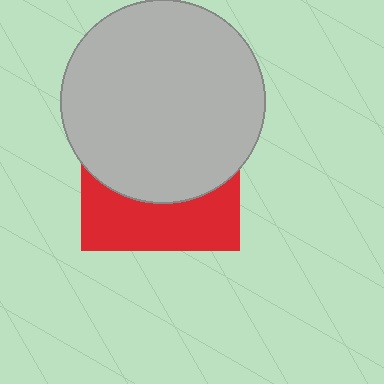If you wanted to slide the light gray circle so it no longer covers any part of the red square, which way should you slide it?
Slide it up — that is the most direct way to separate the two shapes.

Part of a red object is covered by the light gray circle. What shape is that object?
It is a square.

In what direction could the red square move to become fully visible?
The red square could move down. That would shift it out from behind the light gray circle entirely.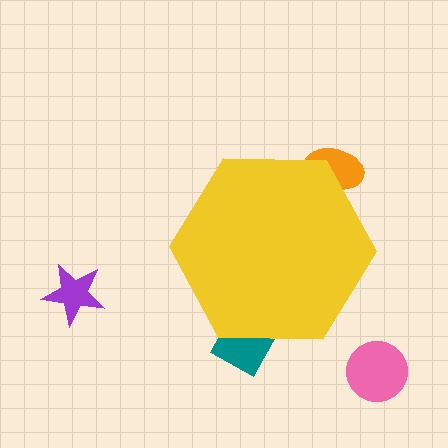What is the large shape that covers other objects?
A yellow hexagon.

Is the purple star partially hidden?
No, the purple star is fully visible.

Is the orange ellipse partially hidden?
Yes, the orange ellipse is partially hidden behind the yellow hexagon.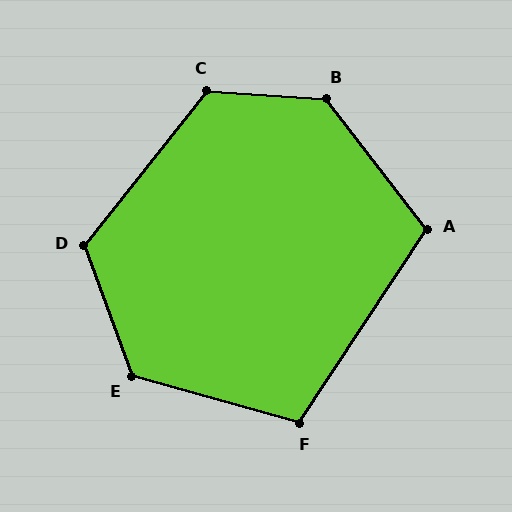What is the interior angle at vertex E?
Approximately 126 degrees (obtuse).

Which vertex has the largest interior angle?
B, at approximately 131 degrees.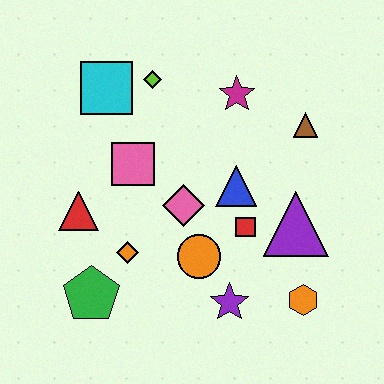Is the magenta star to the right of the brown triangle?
No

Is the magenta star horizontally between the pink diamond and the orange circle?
No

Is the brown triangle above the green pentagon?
Yes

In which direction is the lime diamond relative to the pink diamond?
The lime diamond is above the pink diamond.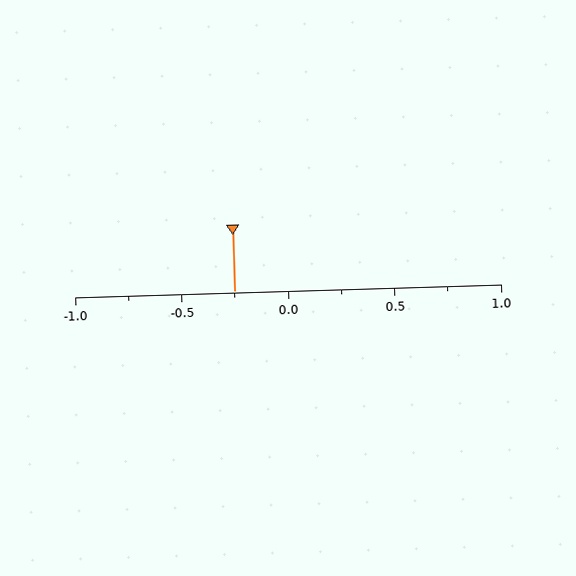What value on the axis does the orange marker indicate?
The marker indicates approximately -0.25.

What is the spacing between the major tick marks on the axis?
The major ticks are spaced 0.5 apart.